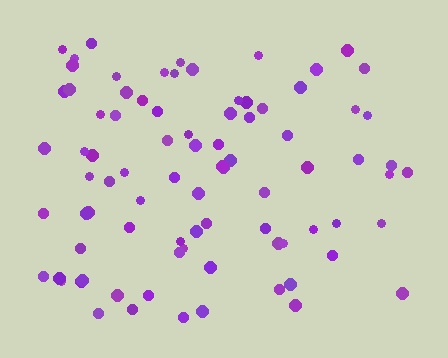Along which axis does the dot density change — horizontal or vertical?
Horizontal.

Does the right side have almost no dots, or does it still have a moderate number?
Still a moderate number, just noticeably fewer than the left.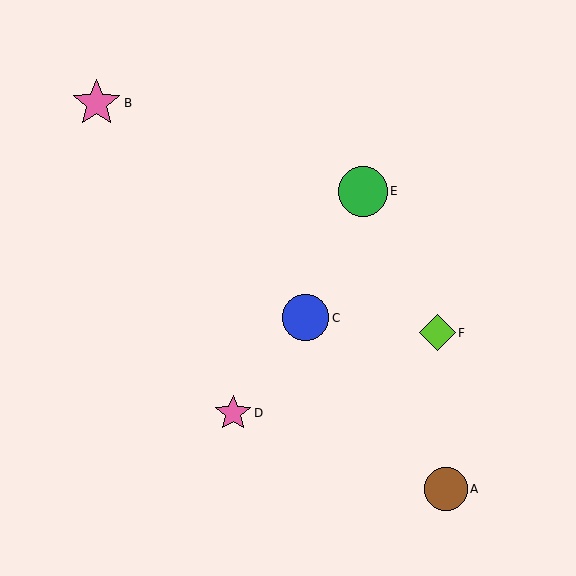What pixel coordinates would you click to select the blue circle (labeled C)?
Click at (306, 318) to select the blue circle C.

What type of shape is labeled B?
Shape B is a pink star.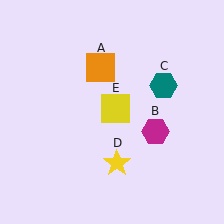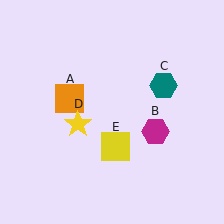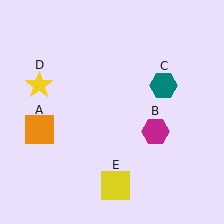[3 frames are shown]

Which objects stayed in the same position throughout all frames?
Magenta hexagon (object B) and teal hexagon (object C) remained stationary.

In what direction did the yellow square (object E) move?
The yellow square (object E) moved down.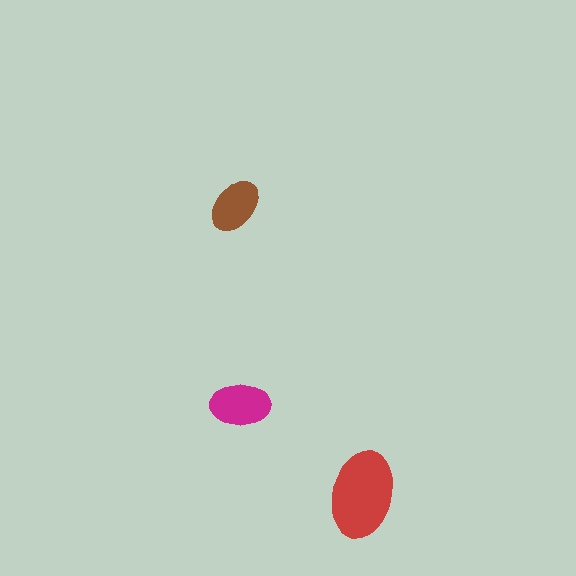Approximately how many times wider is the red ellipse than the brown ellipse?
About 1.5 times wider.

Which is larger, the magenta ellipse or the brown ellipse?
The magenta one.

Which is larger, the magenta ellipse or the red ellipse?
The red one.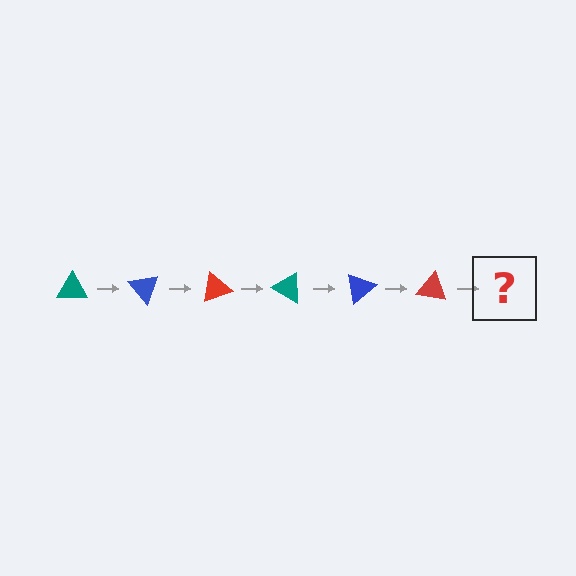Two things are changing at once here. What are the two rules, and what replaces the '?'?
The two rules are that it rotates 50 degrees each step and the color cycles through teal, blue, and red. The '?' should be a teal triangle, rotated 300 degrees from the start.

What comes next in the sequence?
The next element should be a teal triangle, rotated 300 degrees from the start.